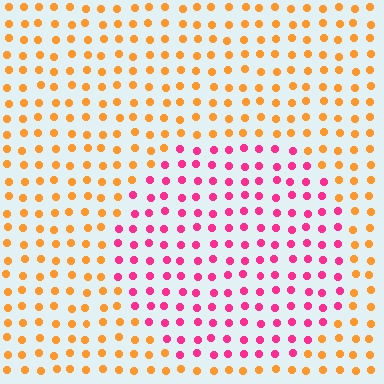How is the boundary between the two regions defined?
The boundary is defined purely by a slight shift in hue (about 60 degrees). Spacing, size, and orientation are identical on both sides.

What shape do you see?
I see a circle.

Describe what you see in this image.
The image is filled with small orange elements in a uniform arrangement. A circle-shaped region is visible where the elements are tinted to a slightly different hue, forming a subtle color boundary.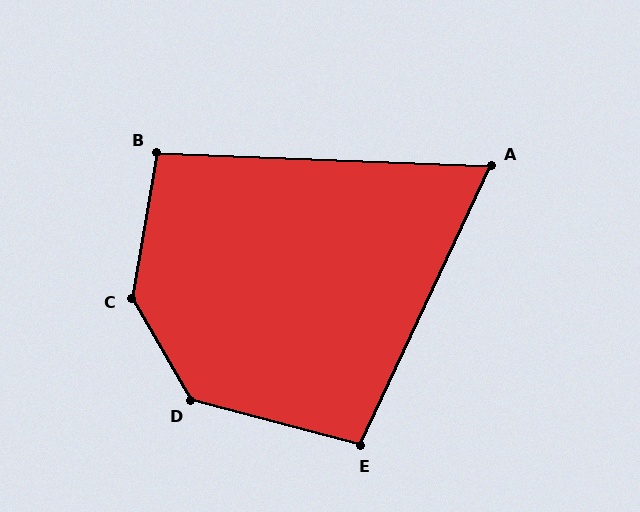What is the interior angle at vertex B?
Approximately 98 degrees (obtuse).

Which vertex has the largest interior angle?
C, at approximately 140 degrees.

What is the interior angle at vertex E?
Approximately 100 degrees (obtuse).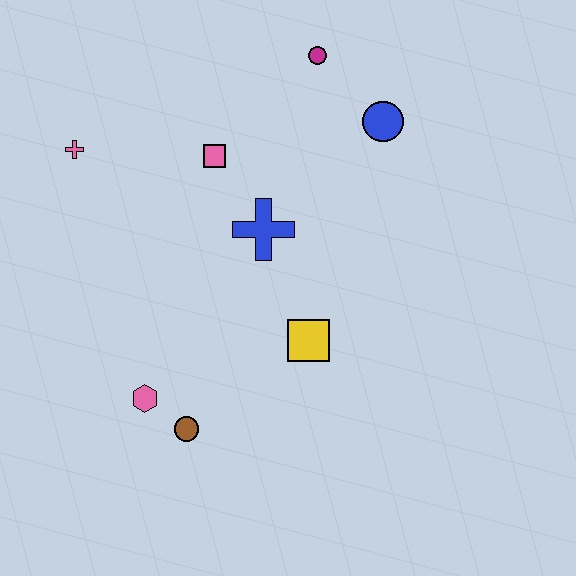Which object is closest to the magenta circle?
The blue circle is closest to the magenta circle.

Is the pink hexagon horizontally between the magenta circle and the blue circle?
No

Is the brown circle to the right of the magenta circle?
No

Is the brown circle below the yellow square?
Yes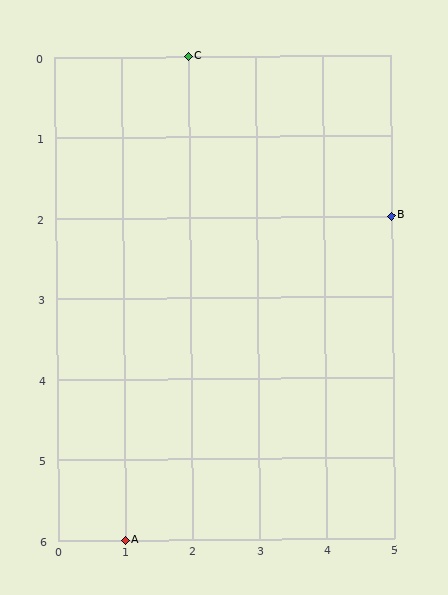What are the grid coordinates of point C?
Point C is at grid coordinates (2, 0).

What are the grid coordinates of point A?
Point A is at grid coordinates (1, 6).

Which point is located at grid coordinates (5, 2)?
Point B is at (5, 2).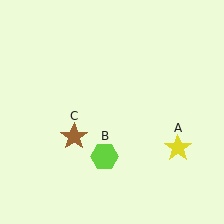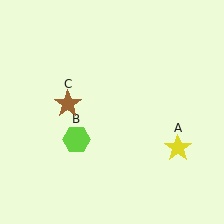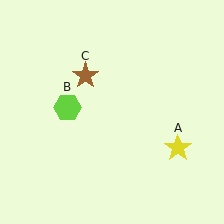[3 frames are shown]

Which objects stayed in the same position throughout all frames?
Yellow star (object A) remained stationary.